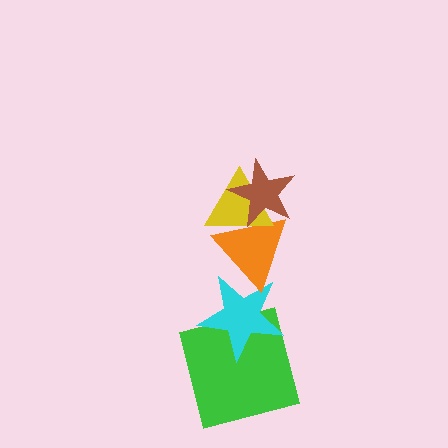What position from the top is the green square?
The green square is 5th from the top.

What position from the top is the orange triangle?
The orange triangle is 3rd from the top.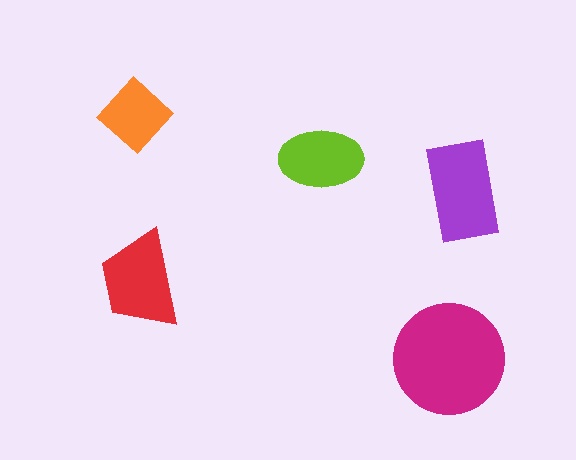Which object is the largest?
The magenta circle.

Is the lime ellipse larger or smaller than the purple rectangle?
Smaller.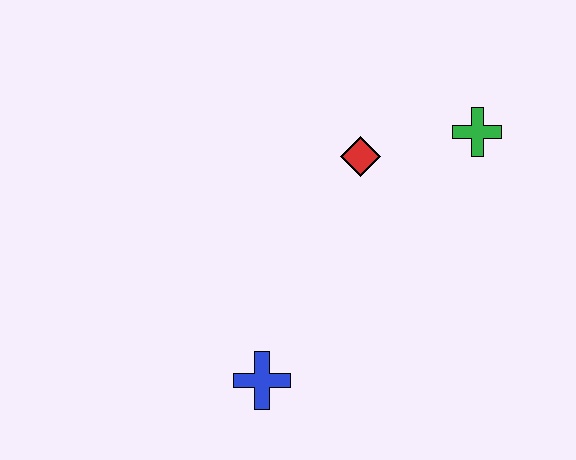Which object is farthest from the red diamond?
The blue cross is farthest from the red diamond.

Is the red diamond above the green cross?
No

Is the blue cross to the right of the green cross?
No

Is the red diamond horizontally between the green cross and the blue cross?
Yes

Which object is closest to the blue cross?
The red diamond is closest to the blue cross.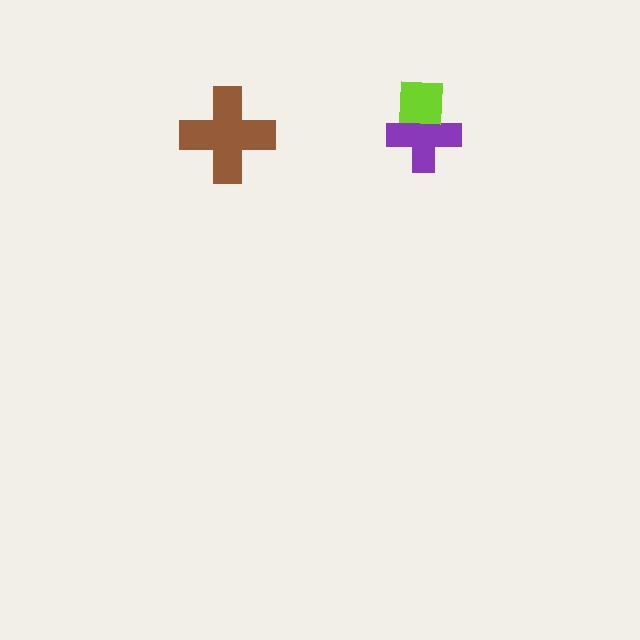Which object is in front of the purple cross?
The lime square is in front of the purple cross.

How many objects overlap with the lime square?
1 object overlaps with the lime square.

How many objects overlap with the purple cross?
1 object overlaps with the purple cross.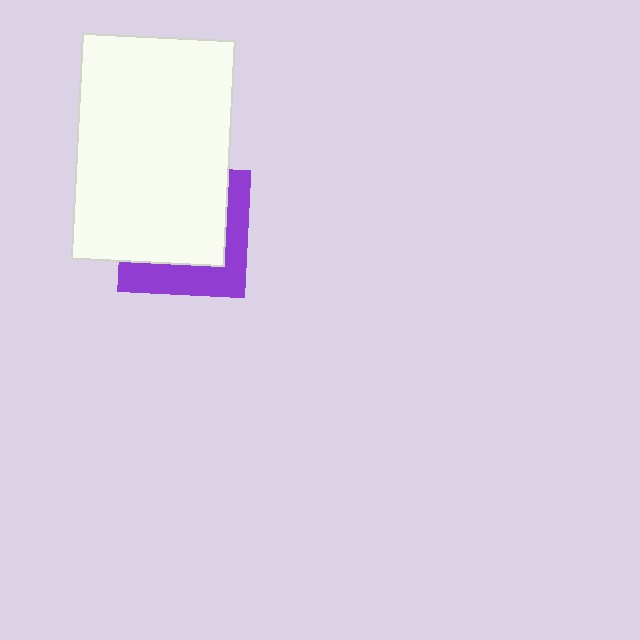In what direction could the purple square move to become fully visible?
The purple square could move toward the lower-right. That would shift it out from behind the white rectangle entirely.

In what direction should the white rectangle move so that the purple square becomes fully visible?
The white rectangle should move toward the upper-left. That is the shortest direction to clear the overlap and leave the purple square fully visible.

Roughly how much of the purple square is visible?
A small part of it is visible (roughly 37%).